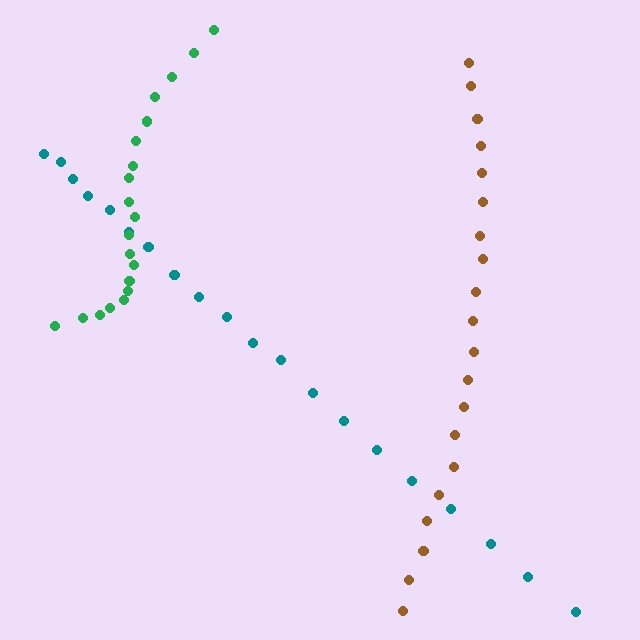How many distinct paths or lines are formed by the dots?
There are 3 distinct paths.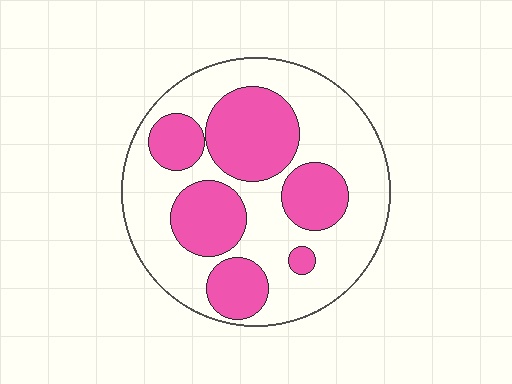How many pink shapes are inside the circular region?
6.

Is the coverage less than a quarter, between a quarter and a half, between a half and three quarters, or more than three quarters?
Between a quarter and a half.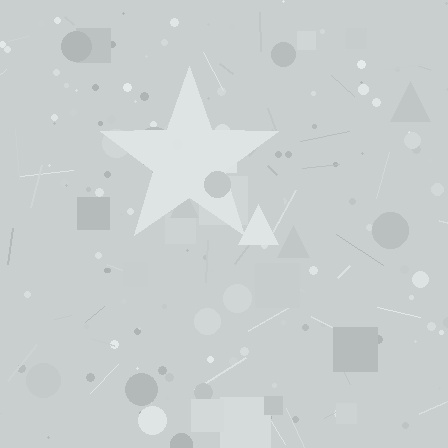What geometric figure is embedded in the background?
A star is embedded in the background.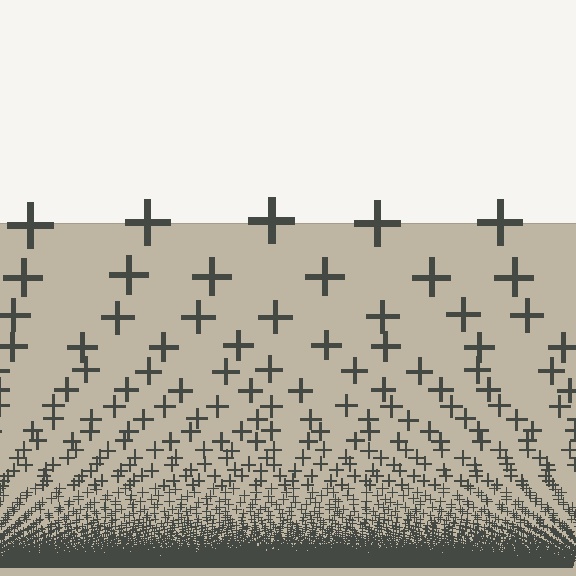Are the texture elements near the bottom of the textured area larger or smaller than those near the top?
Smaller. The gradient is inverted — elements near the bottom are smaller and denser.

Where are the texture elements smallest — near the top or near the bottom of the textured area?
Near the bottom.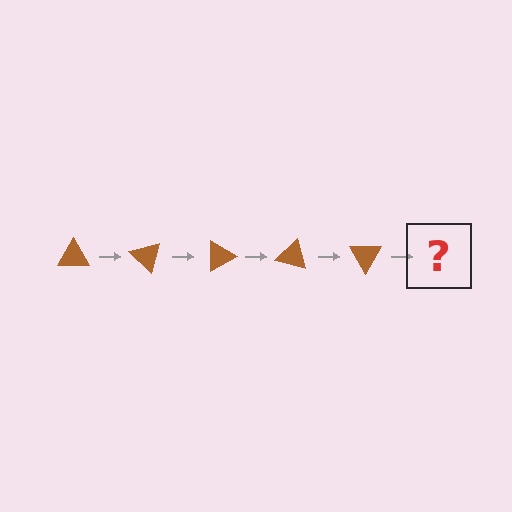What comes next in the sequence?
The next element should be a brown triangle rotated 225 degrees.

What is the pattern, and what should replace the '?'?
The pattern is that the triangle rotates 45 degrees each step. The '?' should be a brown triangle rotated 225 degrees.